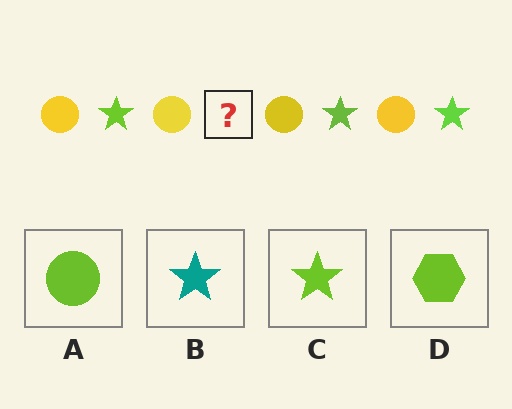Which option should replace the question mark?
Option C.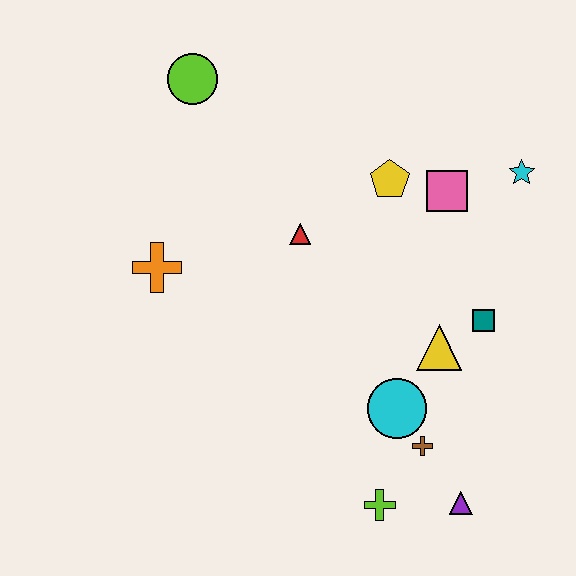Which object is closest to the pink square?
The yellow pentagon is closest to the pink square.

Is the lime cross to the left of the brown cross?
Yes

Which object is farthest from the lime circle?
The purple triangle is farthest from the lime circle.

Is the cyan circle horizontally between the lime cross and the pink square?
Yes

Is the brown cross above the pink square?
No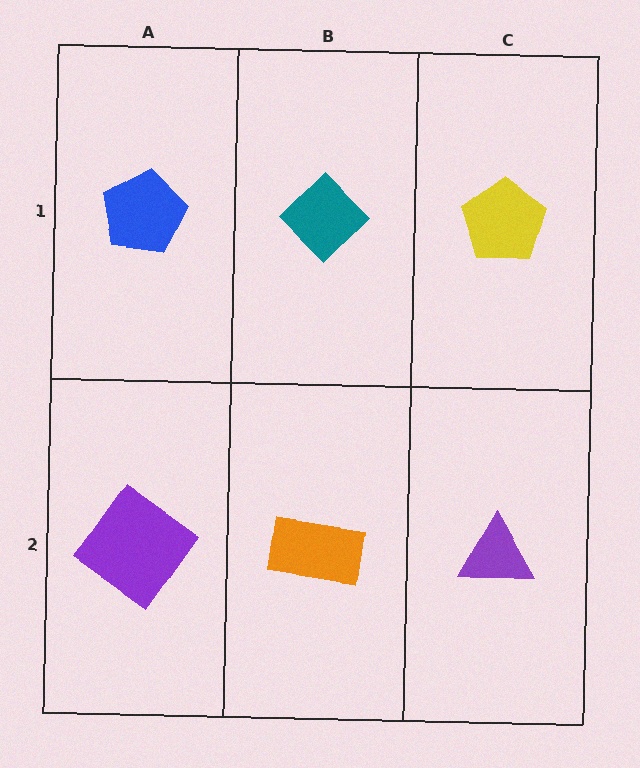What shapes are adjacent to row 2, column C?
A yellow pentagon (row 1, column C), an orange rectangle (row 2, column B).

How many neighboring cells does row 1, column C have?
2.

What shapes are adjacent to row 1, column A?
A purple diamond (row 2, column A), a teal diamond (row 1, column B).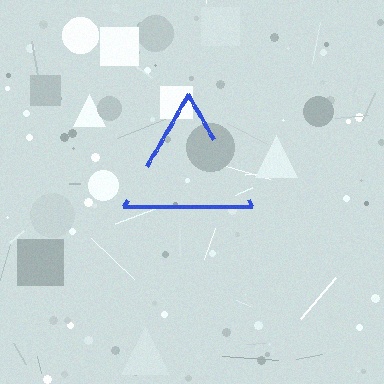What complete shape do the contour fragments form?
The contour fragments form a triangle.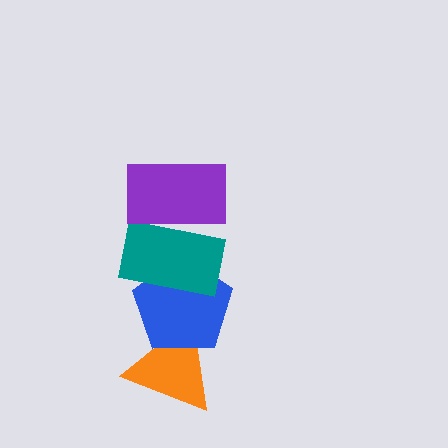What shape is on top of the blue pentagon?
The teal rectangle is on top of the blue pentagon.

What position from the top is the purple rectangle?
The purple rectangle is 1st from the top.